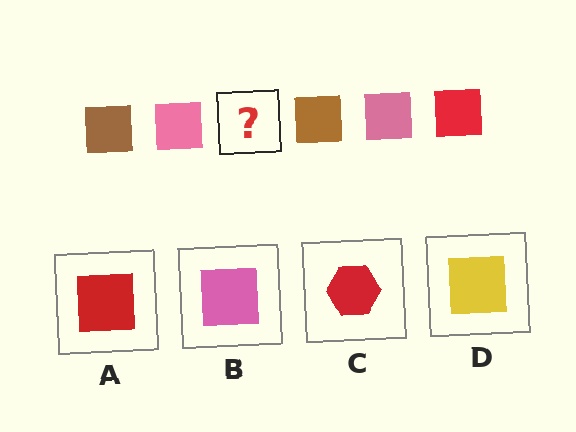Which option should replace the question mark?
Option A.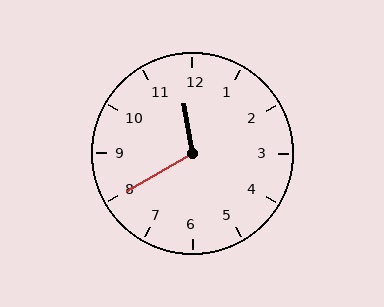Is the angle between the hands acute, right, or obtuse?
It is obtuse.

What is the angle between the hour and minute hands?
Approximately 110 degrees.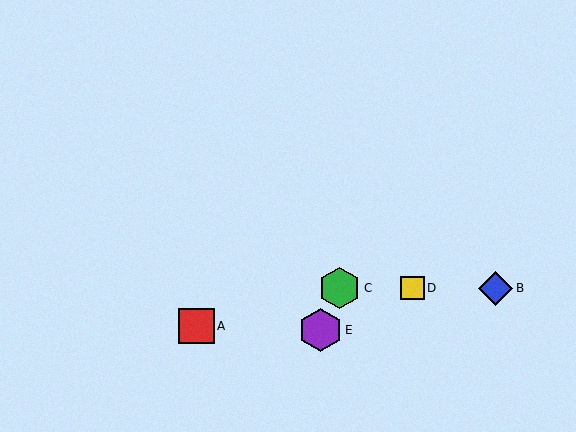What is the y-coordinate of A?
Object A is at y≈326.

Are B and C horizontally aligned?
Yes, both are at y≈288.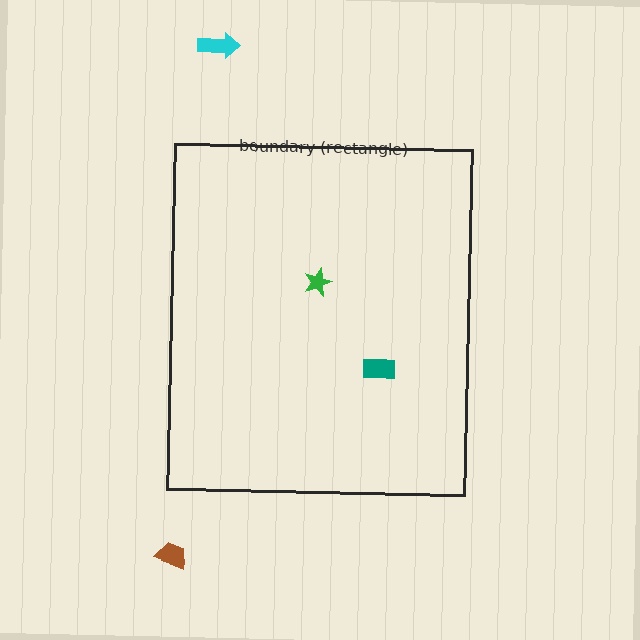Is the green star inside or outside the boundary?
Inside.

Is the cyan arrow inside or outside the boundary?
Outside.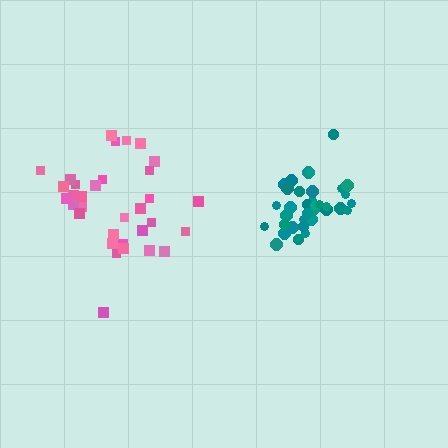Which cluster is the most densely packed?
Teal.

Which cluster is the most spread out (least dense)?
Pink.